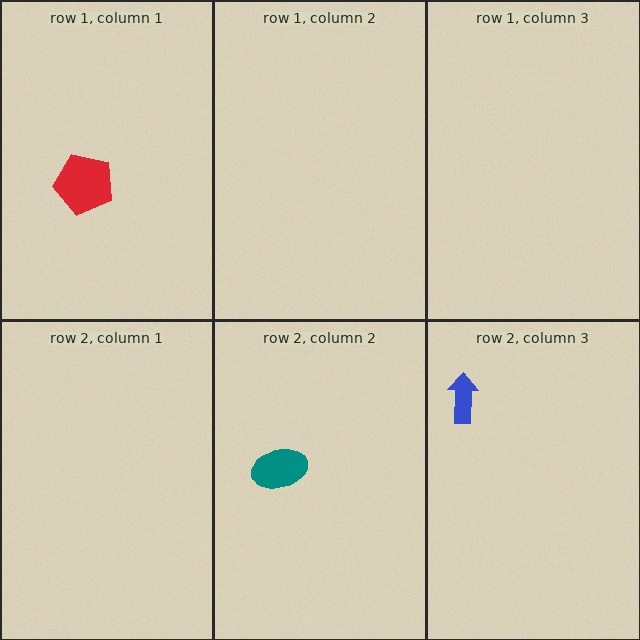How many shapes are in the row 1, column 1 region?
1.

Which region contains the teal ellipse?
The row 2, column 2 region.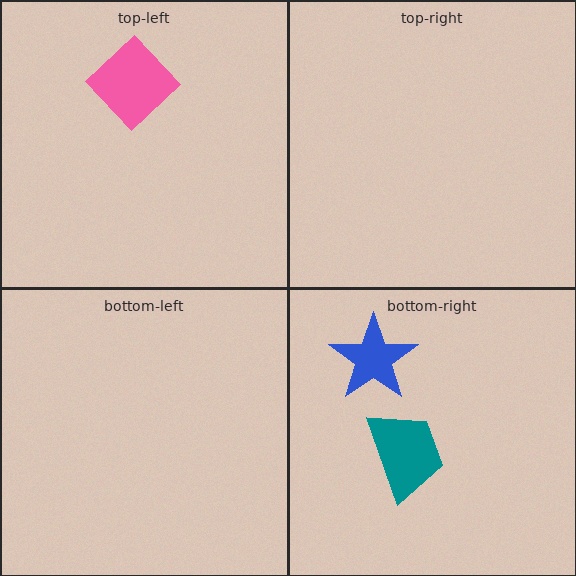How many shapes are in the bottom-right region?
2.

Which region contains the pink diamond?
The top-left region.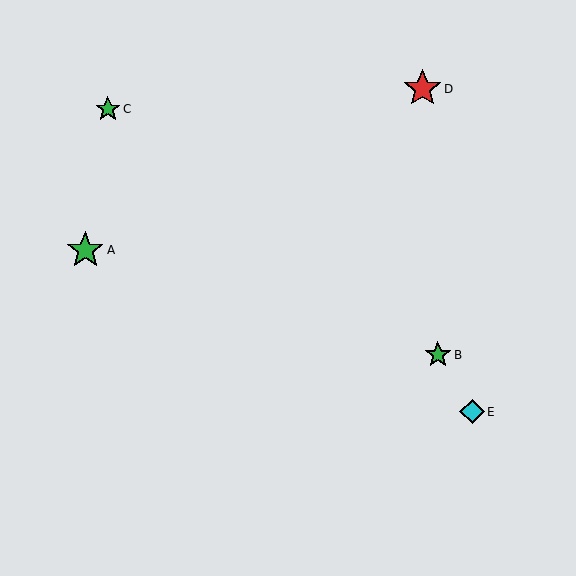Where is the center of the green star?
The center of the green star is at (108, 109).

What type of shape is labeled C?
Shape C is a green star.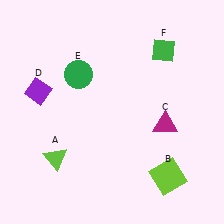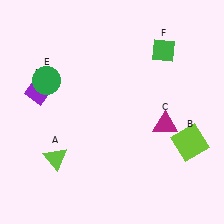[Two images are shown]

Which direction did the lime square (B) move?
The lime square (B) moved up.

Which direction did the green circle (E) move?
The green circle (E) moved left.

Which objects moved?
The objects that moved are: the lime square (B), the green circle (E).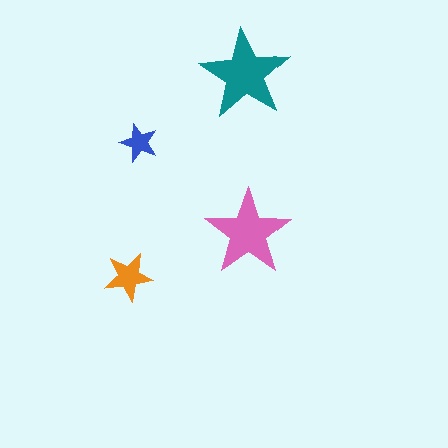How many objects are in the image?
There are 4 objects in the image.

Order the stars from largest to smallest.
the teal one, the pink one, the orange one, the blue one.